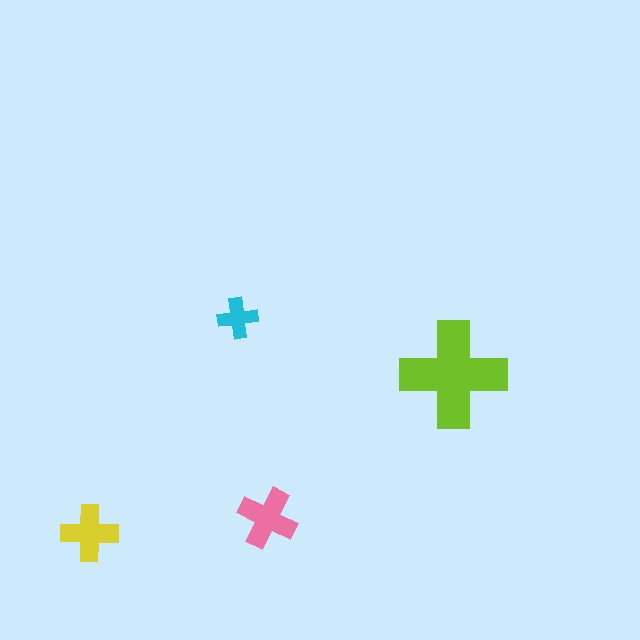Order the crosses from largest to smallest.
the lime one, the pink one, the yellow one, the cyan one.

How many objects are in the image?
There are 4 objects in the image.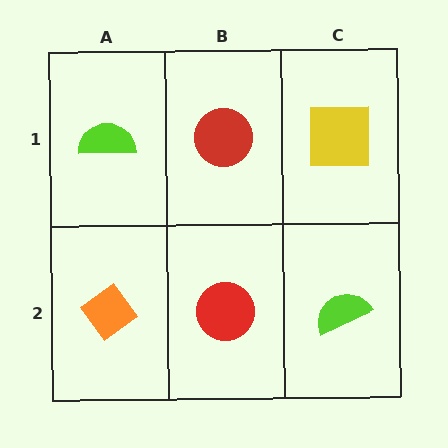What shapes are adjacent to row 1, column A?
An orange diamond (row 2, column A), a red circle (row 1, column B).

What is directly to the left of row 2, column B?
An orange diamond.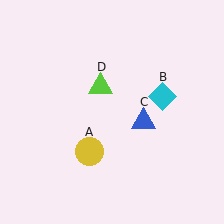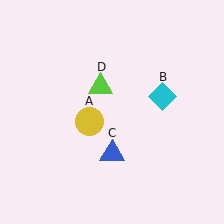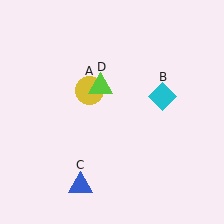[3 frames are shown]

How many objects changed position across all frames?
2 objects changed position: yellow circle (object A), blue triangle (object C).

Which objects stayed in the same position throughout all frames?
Cyan diamond (object B) and lime triangle (object D) remained stationary.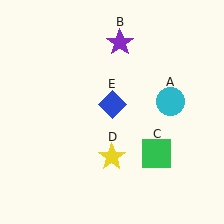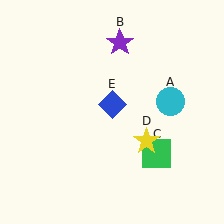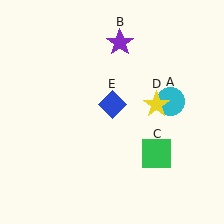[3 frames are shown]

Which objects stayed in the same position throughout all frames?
Cyan circle (object A) and purple star (object B) and green square (object C) and blue diamond (object E) remained stationary.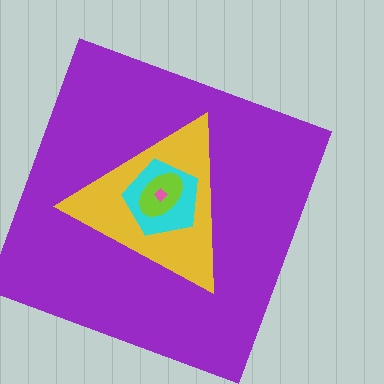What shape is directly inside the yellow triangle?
The cyan pentagon.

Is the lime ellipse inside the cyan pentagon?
Yes.